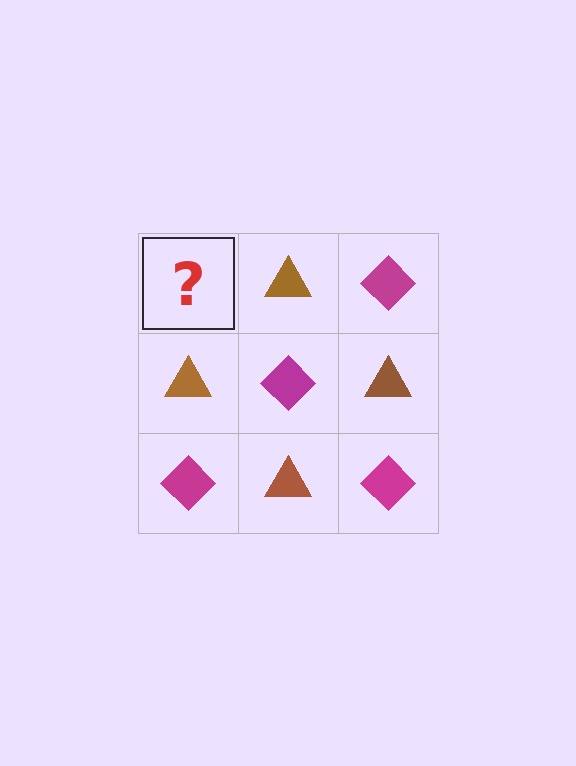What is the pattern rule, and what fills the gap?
The rule is that it alternates magenta diamond and brown triangle in a checkerboard pattern. The gap should be filled with a magenta diamond.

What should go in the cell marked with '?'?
The missing cell should contain a magenta diamond.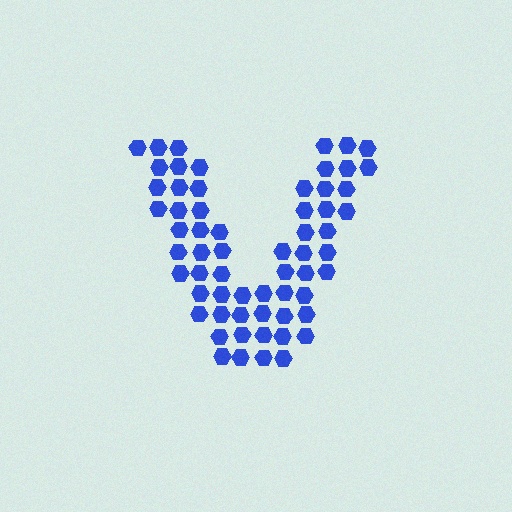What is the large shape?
The large shape is the letter V.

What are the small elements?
The small elements are hexagons.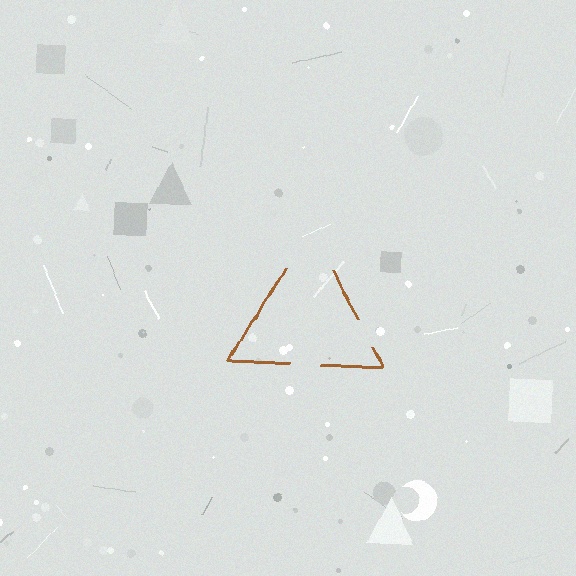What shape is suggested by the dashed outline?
The dashed outline suggests a triangle.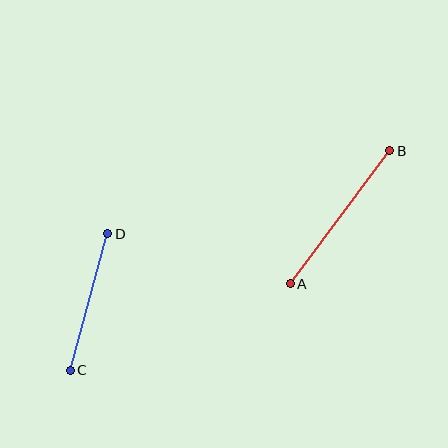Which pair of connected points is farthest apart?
Points A and B are farthest apart.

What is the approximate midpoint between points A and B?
The midpoint is at approximately (340, 217) pixels.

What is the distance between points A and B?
The distance is approximately 166 pixels.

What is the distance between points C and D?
The distance is approximately 142 pixels.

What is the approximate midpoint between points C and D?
The midpoint is at approximately (89, 302) pixels.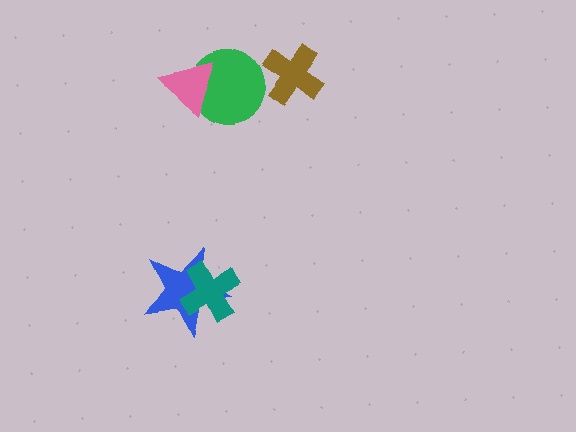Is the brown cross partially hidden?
No, no other shape covers it.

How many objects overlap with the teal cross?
1 object overlaps with the teal cross.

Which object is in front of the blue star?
The teal cross is in front of the blue star.